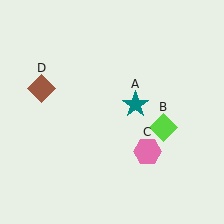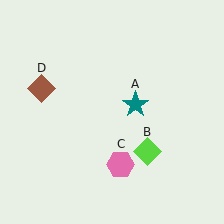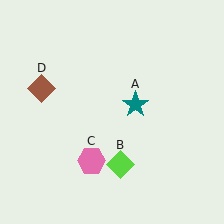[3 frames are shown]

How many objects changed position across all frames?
2 objects changed position: lime diamond (object B), pink hexagon (object C).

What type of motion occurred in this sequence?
The lime diamond (object B), pink hexagon (object C) rotated clockwise around the center of the scene.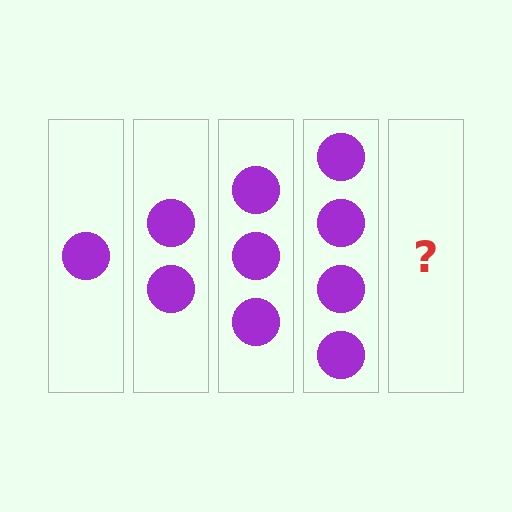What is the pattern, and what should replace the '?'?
The pattern is that each step adds one more circle. The '?' should be 5 circles.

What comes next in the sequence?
The next element should be 5 circles.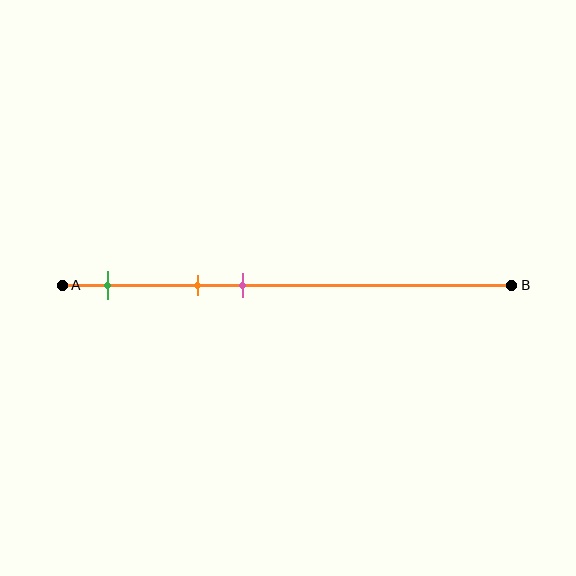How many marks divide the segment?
There are 3 marks dividing the segment.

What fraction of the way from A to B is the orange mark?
The orange mark is approximately 30% (0.3) of the way from A to B.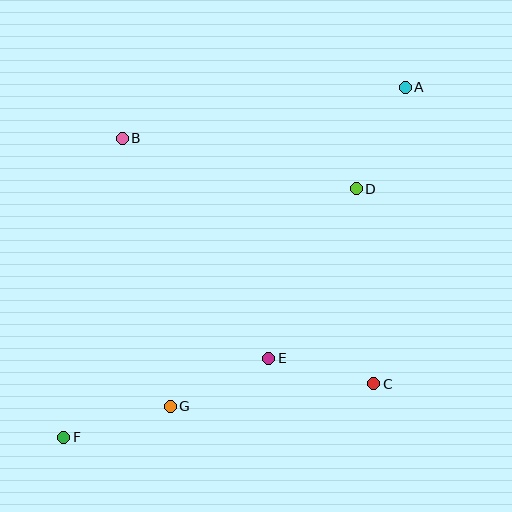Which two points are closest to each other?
Points C and E are closest to each other.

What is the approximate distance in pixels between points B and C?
The distance between B and C is approximately 352 pixels.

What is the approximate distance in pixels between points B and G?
The distance between B and G is approximately 272 pixels.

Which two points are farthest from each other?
Points A and F are farthest from each other.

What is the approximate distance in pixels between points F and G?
The distance between F and G is approximately 111 pixels.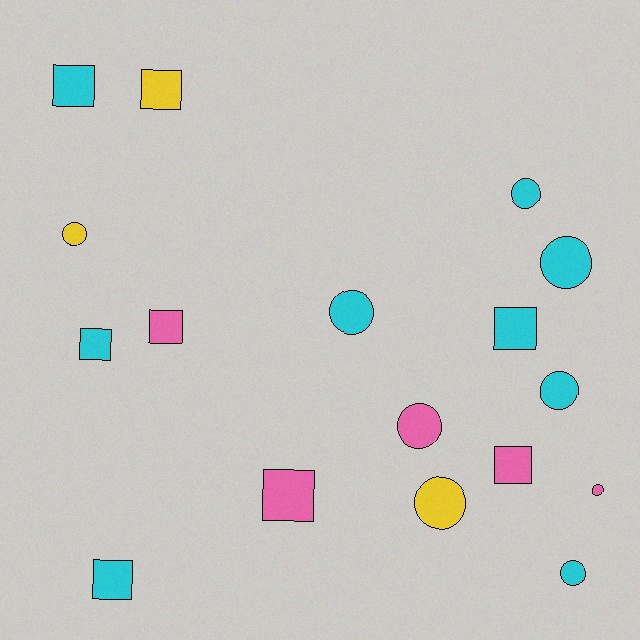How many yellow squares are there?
There is 1 yellow square.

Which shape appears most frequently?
Circle, with 9 objects.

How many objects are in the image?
There are 17 objects.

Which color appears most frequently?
Cyan, with 9 objects.